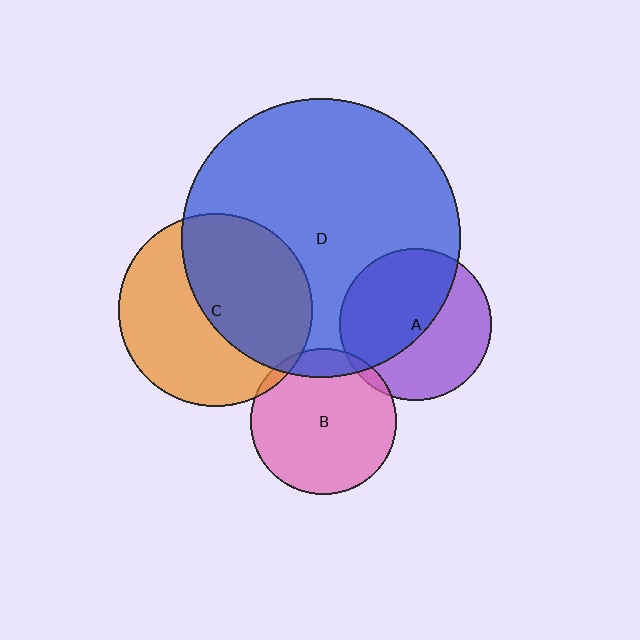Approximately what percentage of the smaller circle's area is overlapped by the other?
Approximately 10%.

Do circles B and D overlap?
Yes.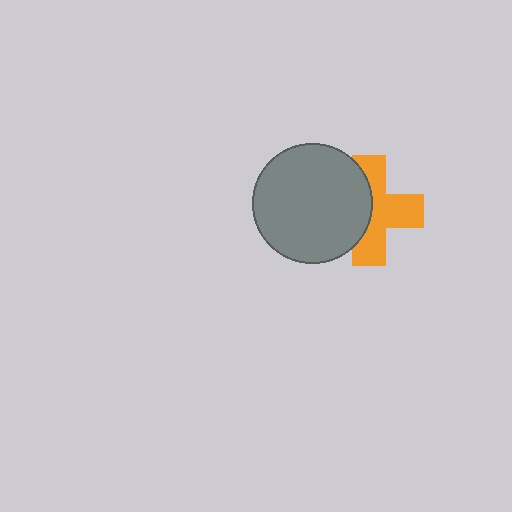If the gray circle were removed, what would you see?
You would see the complete orange cross.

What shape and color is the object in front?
The object in front is a gray circle.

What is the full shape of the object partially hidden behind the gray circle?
The partially hidden object is an orange cross.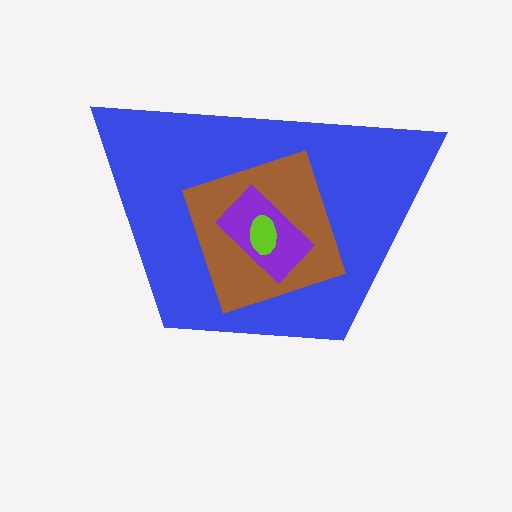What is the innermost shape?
The lime ellipse.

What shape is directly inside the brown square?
The purple rectangle.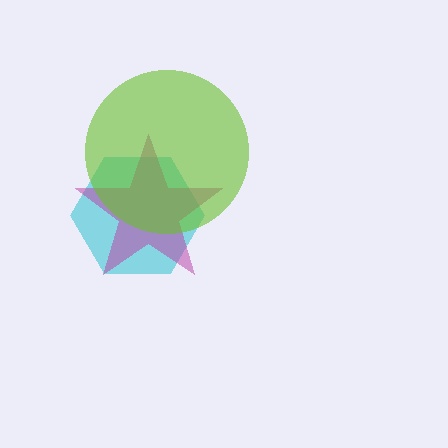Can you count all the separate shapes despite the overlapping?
Yes, there are 3 separate shapes.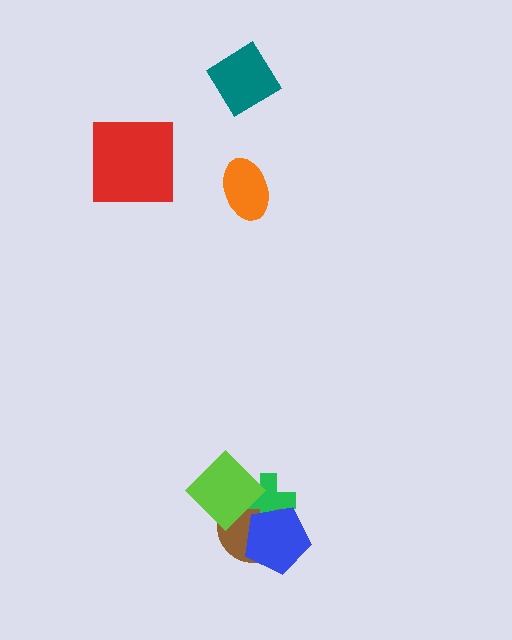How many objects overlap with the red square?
0 objects overlap with the red square.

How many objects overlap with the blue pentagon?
2 objects overlap with the blue pentagon.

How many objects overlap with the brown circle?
3 objects overlap with the brown circle.